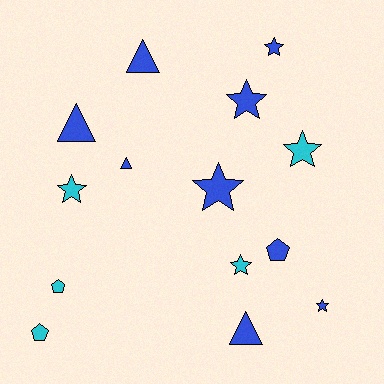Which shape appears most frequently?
Star, with 7 objects.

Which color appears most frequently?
Blue, with 9 objects.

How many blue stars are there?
There are 4 blue stars.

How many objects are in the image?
There are 14 objects.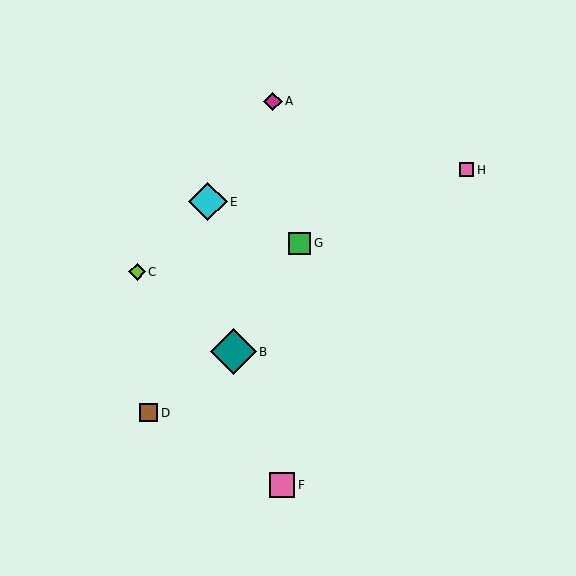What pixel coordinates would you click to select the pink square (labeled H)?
Click at (467, 170) to select the pink square H.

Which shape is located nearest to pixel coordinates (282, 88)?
The magenta diamond (labeled A) at (273, 101) is nearest to that location.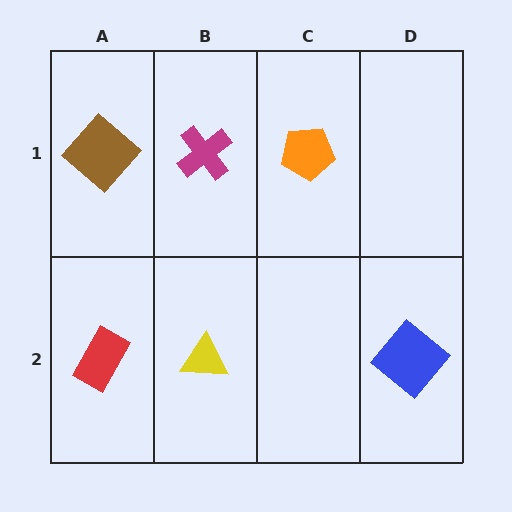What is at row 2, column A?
A red rectangle.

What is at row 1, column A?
A brown diamond.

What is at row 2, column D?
A blue diamond.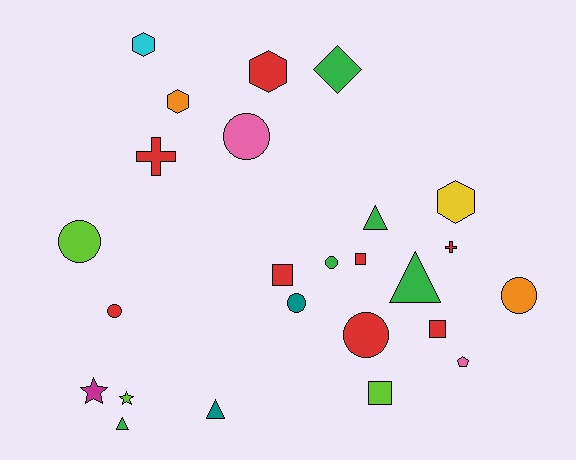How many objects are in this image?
There are 25 objects.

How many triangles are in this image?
There are 4 triangles.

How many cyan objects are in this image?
There is 1 cyan object.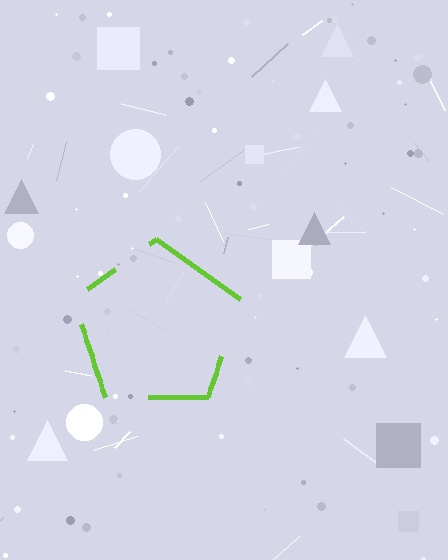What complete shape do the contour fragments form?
The contour fragments form a pentagon.